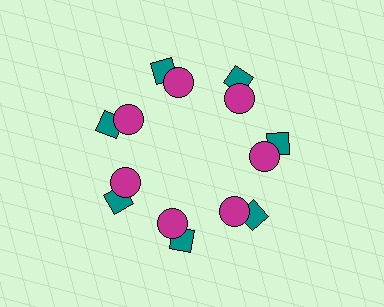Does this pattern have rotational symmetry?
Yes, this pattern has 7-fold rotational symmetry. It looks the same after rotating 51 degrees around the center.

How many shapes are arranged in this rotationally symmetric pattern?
There are 14 shapes, arranged in 7 groups of 2.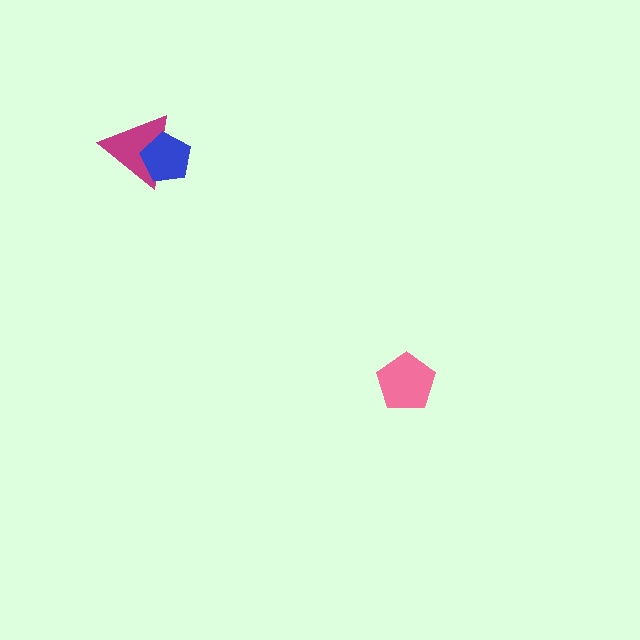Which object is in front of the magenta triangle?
The blue pentagon is in front of the magenta triangle.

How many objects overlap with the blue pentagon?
1 object overlaps with the blue pentagon.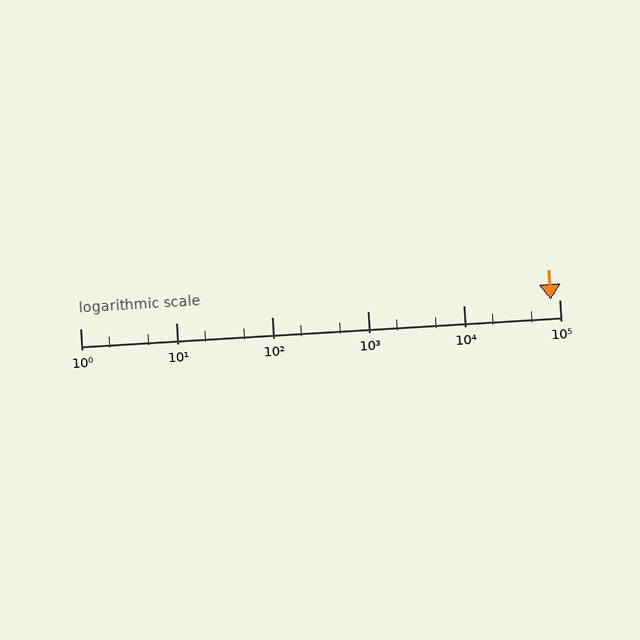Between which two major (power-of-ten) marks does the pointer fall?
The pointer is between 10000 and 100000.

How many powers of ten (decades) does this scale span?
The scale spans 5 decades, from 1 to 100000.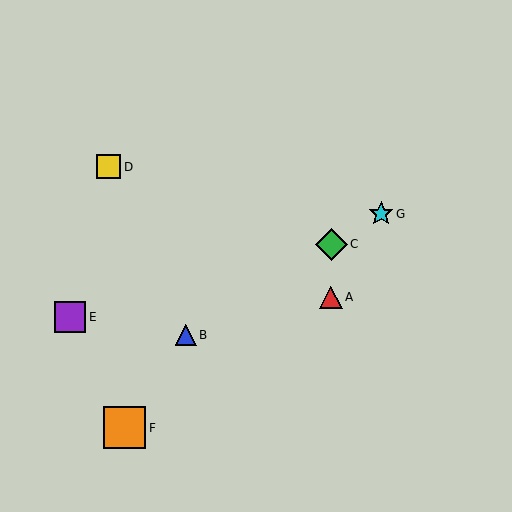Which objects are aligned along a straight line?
Objects B, C, G are aligned along a straight line.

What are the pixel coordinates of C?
Object C is at (331, 244).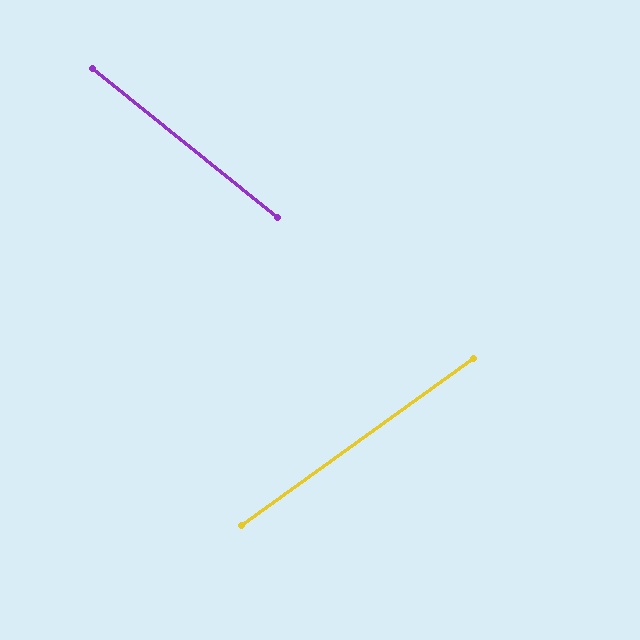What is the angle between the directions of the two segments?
Approximately 75 degrees.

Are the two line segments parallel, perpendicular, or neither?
Neither parallel nor perpendicular — they differ by about 75°.